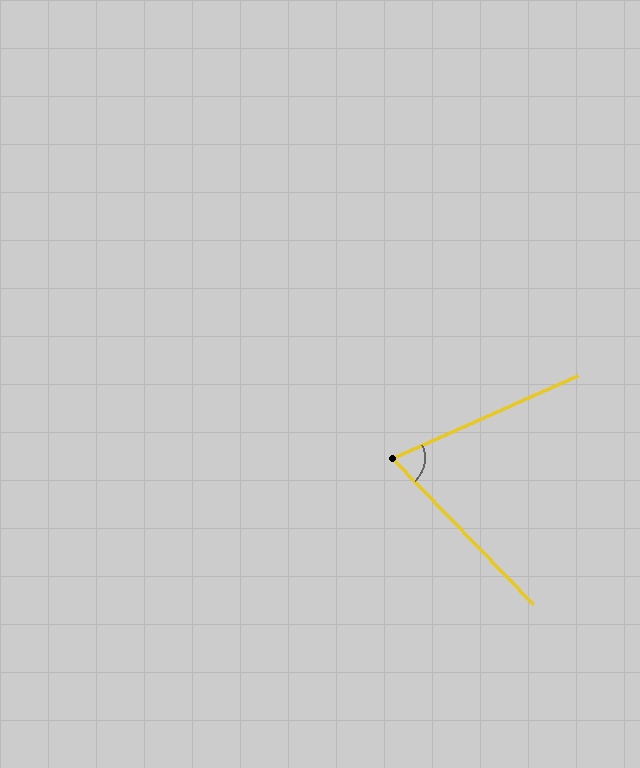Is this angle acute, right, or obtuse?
It is acute.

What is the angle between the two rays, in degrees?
Approximately 70 degrees.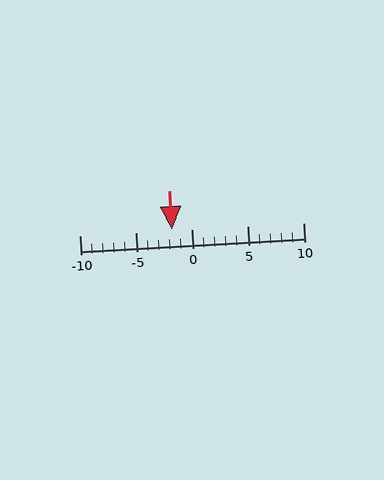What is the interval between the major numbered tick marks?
The major tick marks are spaced 5 units apart.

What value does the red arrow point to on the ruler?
The red arrow points to approximately -2.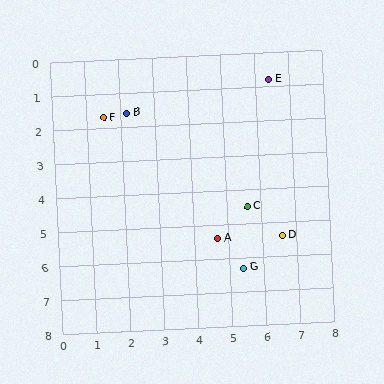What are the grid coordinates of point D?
Point D is at approximately (6.6, 5.4).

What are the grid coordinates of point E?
Point E is at approximately (6.4, 0.8).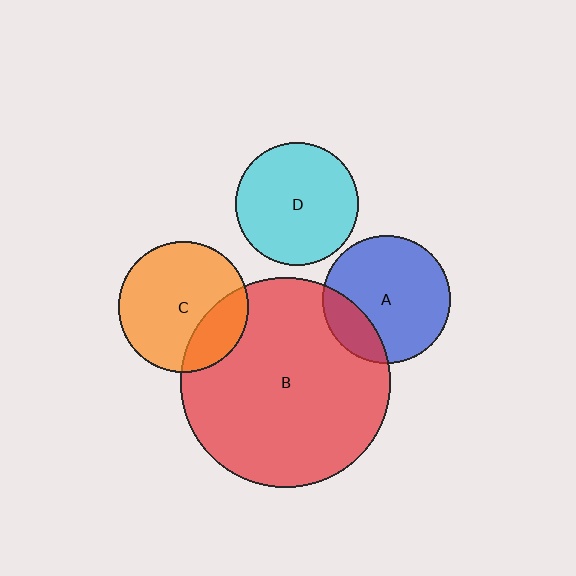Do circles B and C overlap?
Yes.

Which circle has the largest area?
Circle B (red).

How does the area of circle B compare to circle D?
Approximately 2.9 times.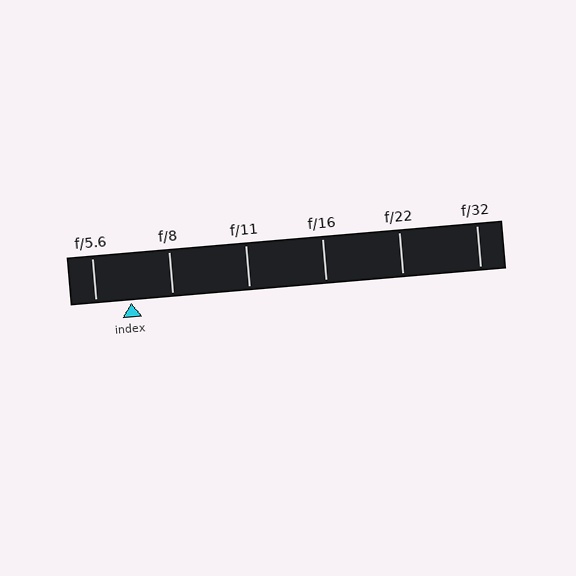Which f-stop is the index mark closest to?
The index mark is closest to f/5.6.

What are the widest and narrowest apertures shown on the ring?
The widest aperture shown is f/5.6 and the narrowest is f/32.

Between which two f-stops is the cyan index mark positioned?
The index mark is between f/5.6 and f/8.